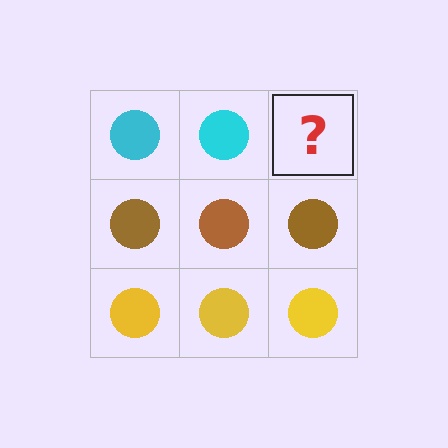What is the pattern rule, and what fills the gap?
The rule is that each row has a consistent color. The gap should be filled with a cyan circle.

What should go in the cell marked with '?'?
The missing cell should contain a cyan circle.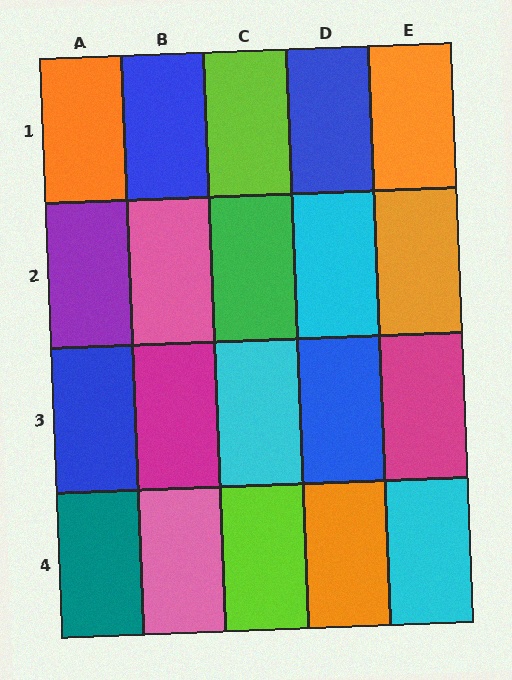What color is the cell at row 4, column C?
Lime.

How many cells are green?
1 cell is green.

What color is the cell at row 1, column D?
Blue.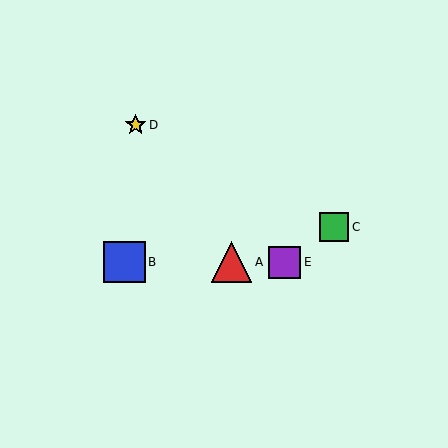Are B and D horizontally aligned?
No, B is at y≈262 and D is at y≈125.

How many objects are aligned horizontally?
3 objects (A, B, E) are aligned horizontally.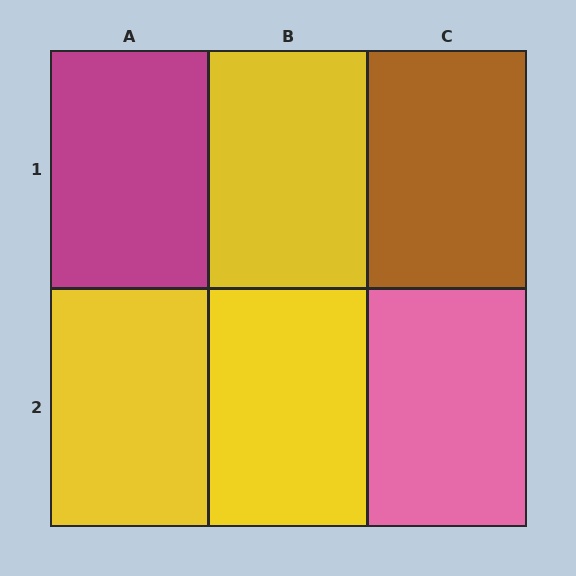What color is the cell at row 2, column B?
Yellow.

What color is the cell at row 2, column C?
Pink.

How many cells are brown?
1 cell is brown.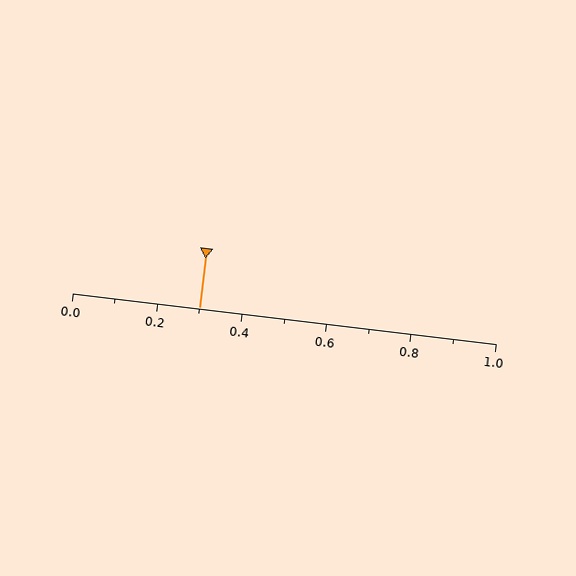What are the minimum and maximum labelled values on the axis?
The axis runs from 0.0 to 1.0.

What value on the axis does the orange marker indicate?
The marker indicates approximately 0.3.